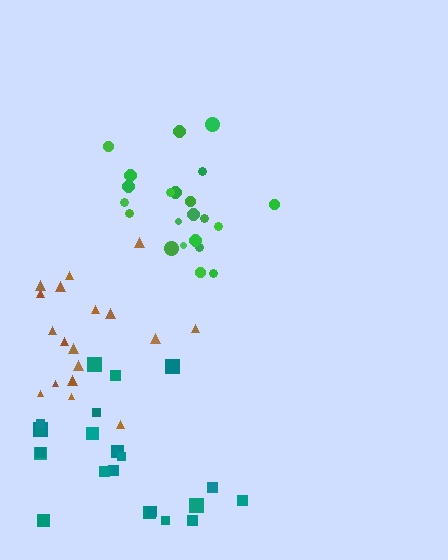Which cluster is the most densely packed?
Green.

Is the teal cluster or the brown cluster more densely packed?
Brown.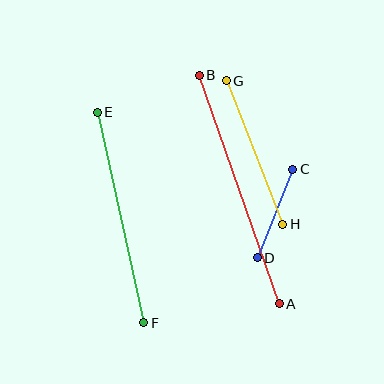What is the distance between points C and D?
The distance is approximately 95 pixels.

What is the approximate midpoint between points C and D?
The midpoint is at approximately (275, 214) pixels.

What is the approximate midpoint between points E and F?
The midpoint is at approximately (120, 217) pixels.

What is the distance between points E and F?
The distance is approximately 216 pixels.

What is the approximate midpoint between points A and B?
The midpoint is at approximately (239, 190) pixels.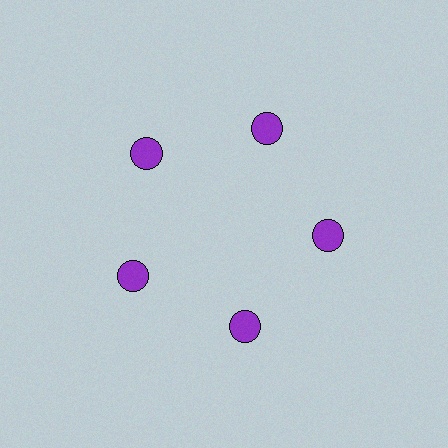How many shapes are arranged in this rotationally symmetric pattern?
There are 5 shapes, arranged in 5 groups of 1.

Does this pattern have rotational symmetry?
Yes, this pattern has 5-fold rotational symmetry. It looks the same after rotating 72 degrees around the center.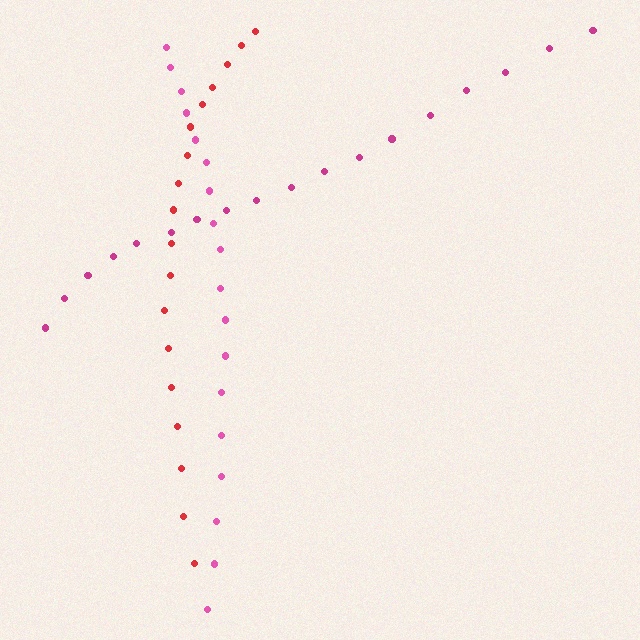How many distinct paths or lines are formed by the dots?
There are 3 distinct paths.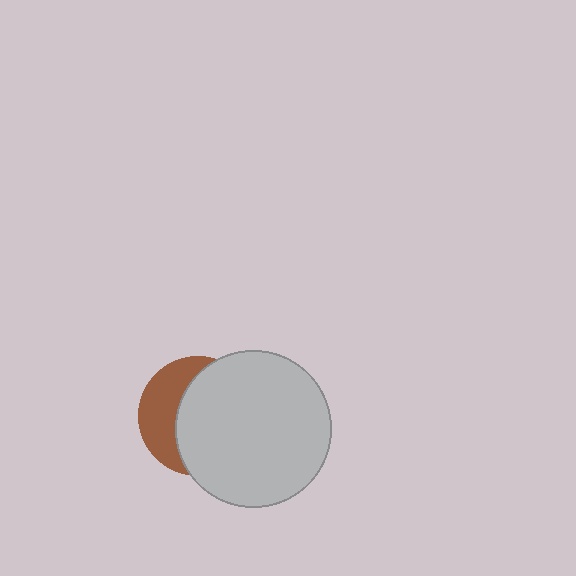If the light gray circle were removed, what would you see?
You would see the complete brown circle.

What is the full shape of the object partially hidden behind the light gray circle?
The partially hidden object is a brown circle.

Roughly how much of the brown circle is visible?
A small part of it is visible (roughly 36%).